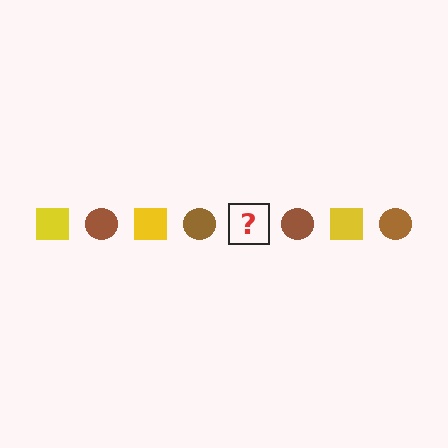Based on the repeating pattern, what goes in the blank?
The blank should be a yellow square.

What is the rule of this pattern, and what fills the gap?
The rule is that the pattern alternates between yellow square and brown circle. The gap should be filled with a yellow square.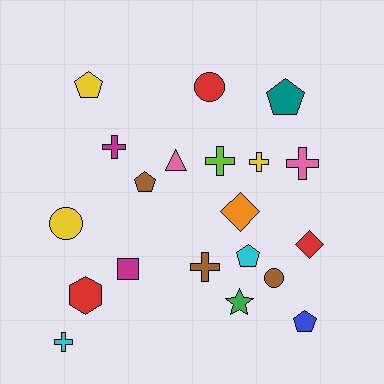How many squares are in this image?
There is 1 square.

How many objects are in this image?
There are 20 objects.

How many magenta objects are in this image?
There are 2 magenta objects.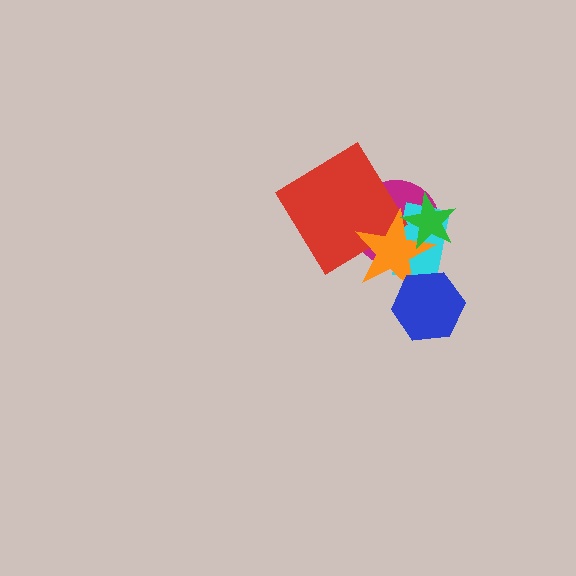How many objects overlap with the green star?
3 objects overlap with the green star.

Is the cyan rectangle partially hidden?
Yes, it is partially covered by another shape.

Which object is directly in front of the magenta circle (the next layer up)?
The cyan rectangle is directly in front of the magenta circle.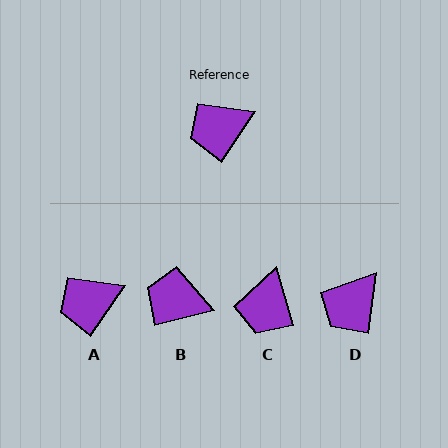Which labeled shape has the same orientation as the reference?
A.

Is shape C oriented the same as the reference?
No, it is off by about 51 degrees.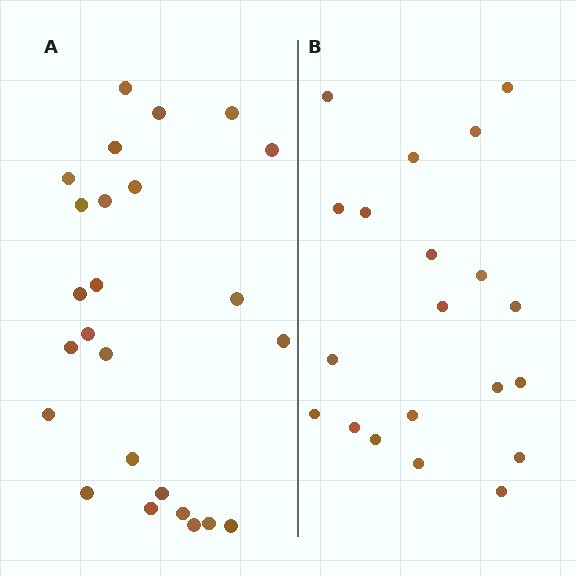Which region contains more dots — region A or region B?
Region A (the left region) has more dots.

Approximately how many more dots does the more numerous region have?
Region A has about 5 more dots than region B.